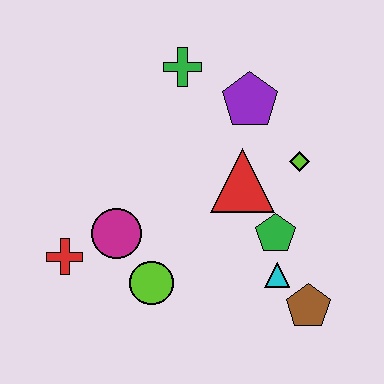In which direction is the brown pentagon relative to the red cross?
The brown pentagon is to the right of the red cross.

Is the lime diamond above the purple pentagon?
No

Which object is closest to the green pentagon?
The cyan triangle is closest to the green pentagon.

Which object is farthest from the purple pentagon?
The red cross is farthest from the purple pentagon.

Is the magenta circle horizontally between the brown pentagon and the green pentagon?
No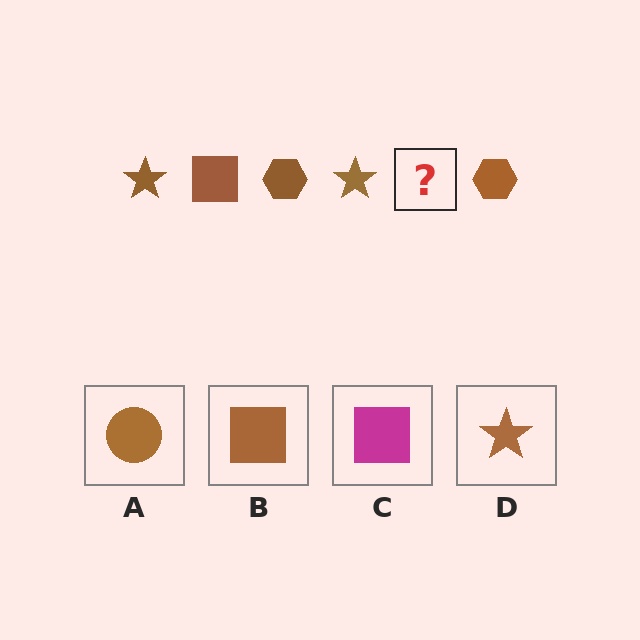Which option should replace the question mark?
Option B.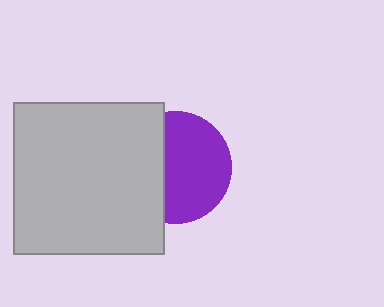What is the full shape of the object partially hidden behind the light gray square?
The partially hidden object is a purple circle.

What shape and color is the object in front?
The object in front is a light gray square.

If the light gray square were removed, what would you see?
You would see the complete purple circle.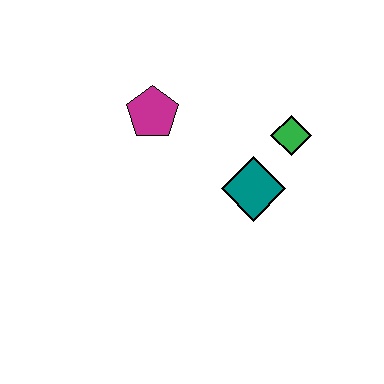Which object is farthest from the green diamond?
The magenta pentagon is farthest from the green diamond.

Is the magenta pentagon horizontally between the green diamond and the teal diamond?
No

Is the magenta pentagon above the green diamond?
Yes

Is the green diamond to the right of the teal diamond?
Yes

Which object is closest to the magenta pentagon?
The teal diamond is closest to the magenta pentagon.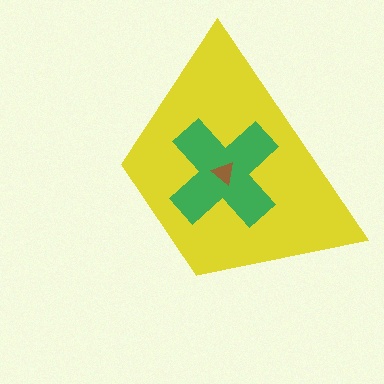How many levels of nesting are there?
3.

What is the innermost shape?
The brown triangle.